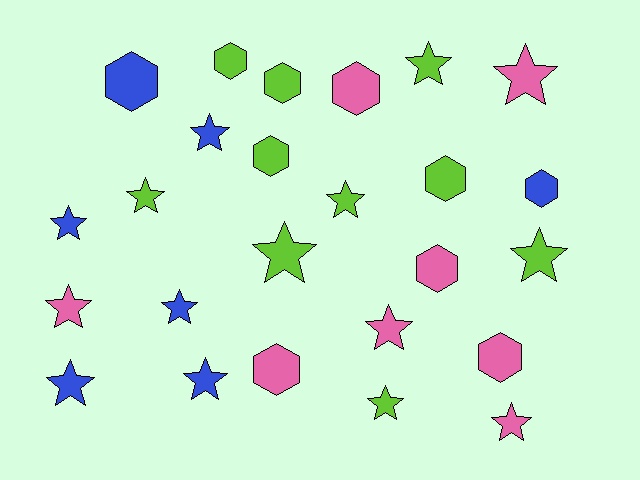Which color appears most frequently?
Lime, with 10 objects.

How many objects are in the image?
There are 25 objects.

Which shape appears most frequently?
Star, with 15 objects.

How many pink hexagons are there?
There are 4 pink hexagons.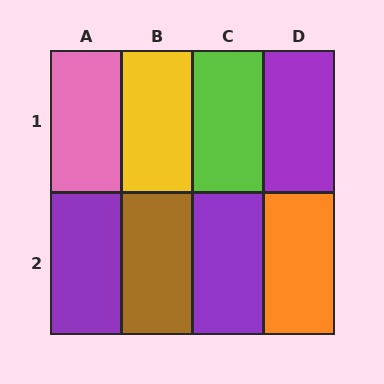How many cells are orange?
1 cell is orange.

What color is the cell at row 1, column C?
Lime.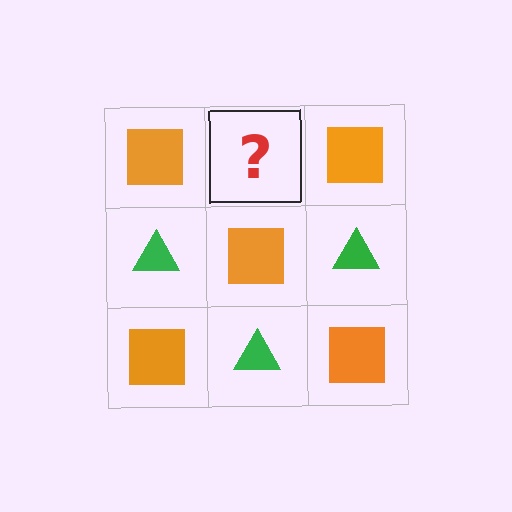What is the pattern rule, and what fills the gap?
The rule is that it alternates orange square and green triangle in a checkerboard pattern. The gap should be filled with a green triangle.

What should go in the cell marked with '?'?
The missing cell should contain a green triangle.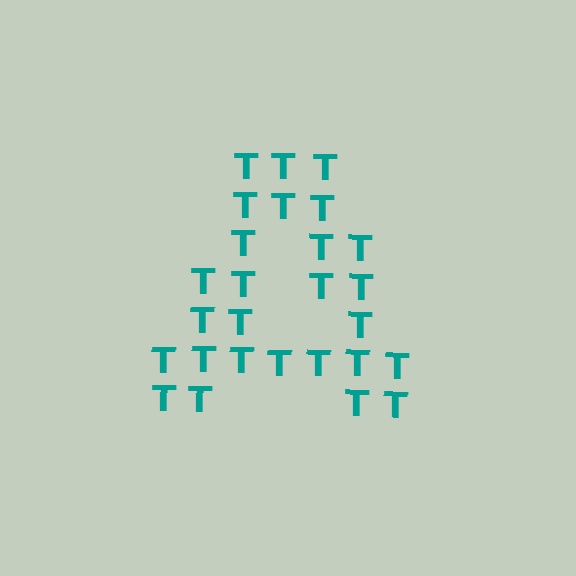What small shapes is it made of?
It is made of small letter T's.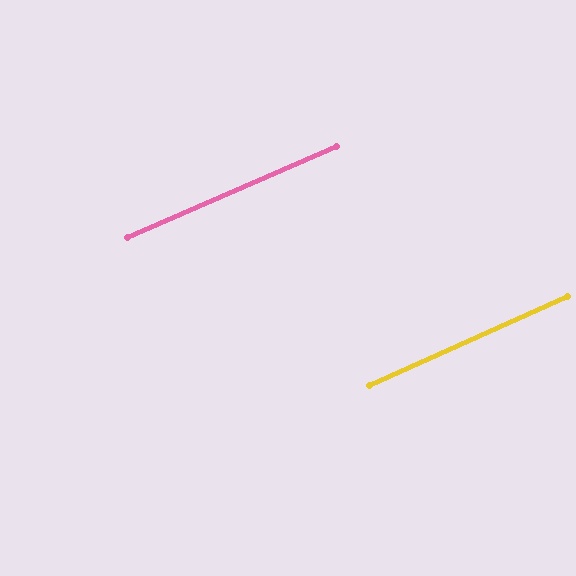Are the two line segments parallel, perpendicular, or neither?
Parallel — their directions differ by only 0.7°.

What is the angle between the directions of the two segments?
Approximately 1 degree.